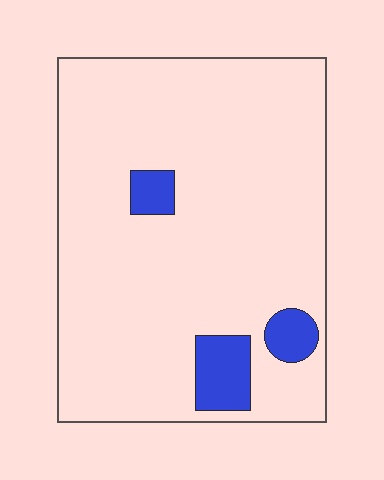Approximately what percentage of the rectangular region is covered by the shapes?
Approximately 10%.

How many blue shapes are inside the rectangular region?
3.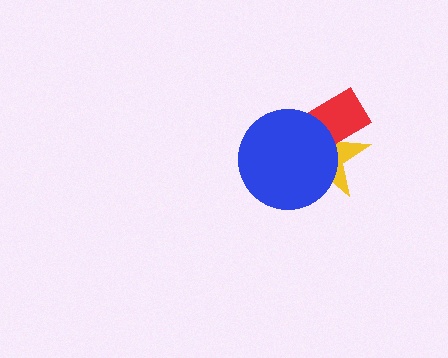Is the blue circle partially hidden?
No, no other shape covers it.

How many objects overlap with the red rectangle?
2 objects overlap with the red rectangle.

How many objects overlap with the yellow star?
2 objects overlap with the yellow star.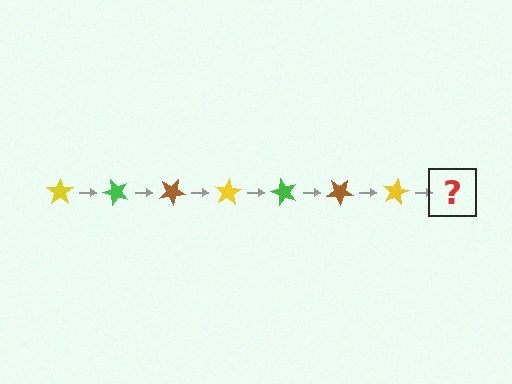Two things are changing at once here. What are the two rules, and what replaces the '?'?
The two rules are that it rotates 50 degrees each step and the color cycles through yellow, green, and brown. The '?' should be a green star, rotated 350 degrees from the start.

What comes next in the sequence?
The next element should be a green star, rotated 350 degrees from the start.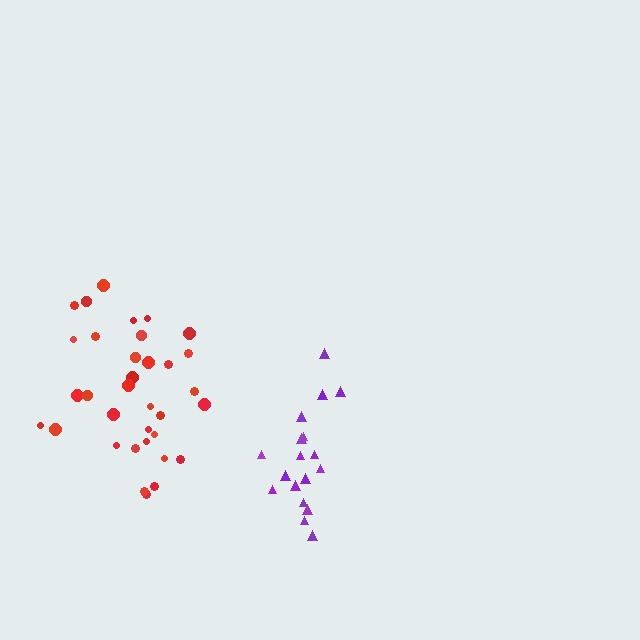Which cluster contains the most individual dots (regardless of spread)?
Red (34).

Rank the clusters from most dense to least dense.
red, purple.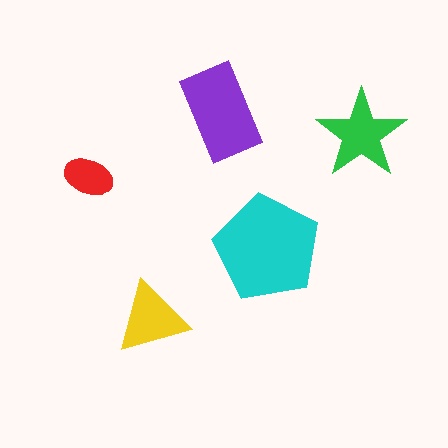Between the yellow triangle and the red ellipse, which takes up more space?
The yellow triangle.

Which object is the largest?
The cyan pentagon.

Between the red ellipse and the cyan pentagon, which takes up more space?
The cyan pentagon.